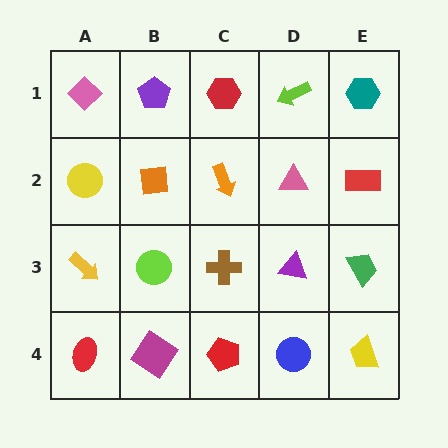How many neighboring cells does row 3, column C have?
4.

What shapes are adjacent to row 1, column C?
An orange arrow (row 2, column C), a purple pentagon (row 1, column B), a lime arrow (row 1, column D).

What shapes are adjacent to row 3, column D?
A pink triangle (row 2, column D), a blue circle (row 4, column D), a brown cross (row 3, column C), a green trapezoid (row 3, column E).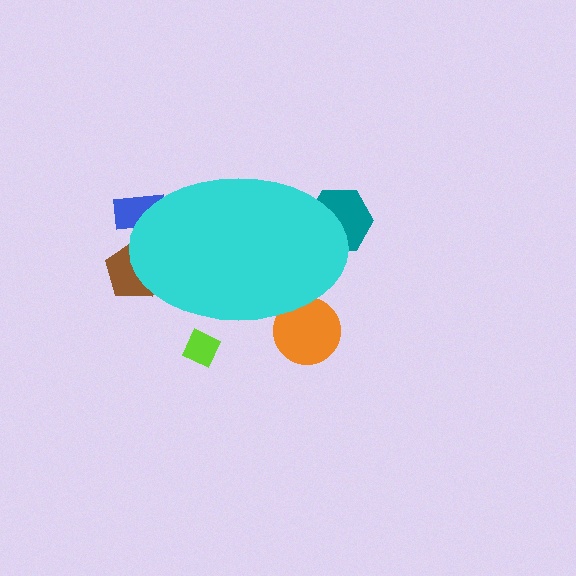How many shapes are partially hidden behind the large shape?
6 shapes are partially hidden.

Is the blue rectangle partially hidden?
Yes, the blue rectangle is partially hidden behind the cyan ellipse.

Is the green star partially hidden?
Yes, the green star is partially hidden behind the cyan ellipse.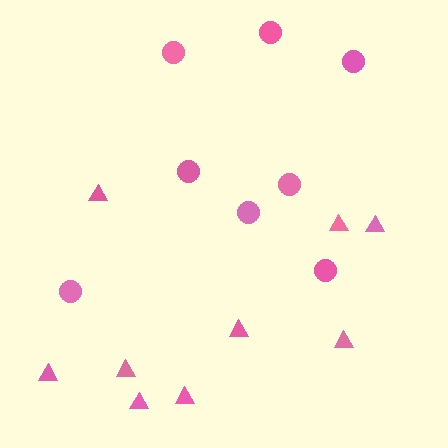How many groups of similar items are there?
There are 2 groups: one group of circles (8) and one group of triangles (9).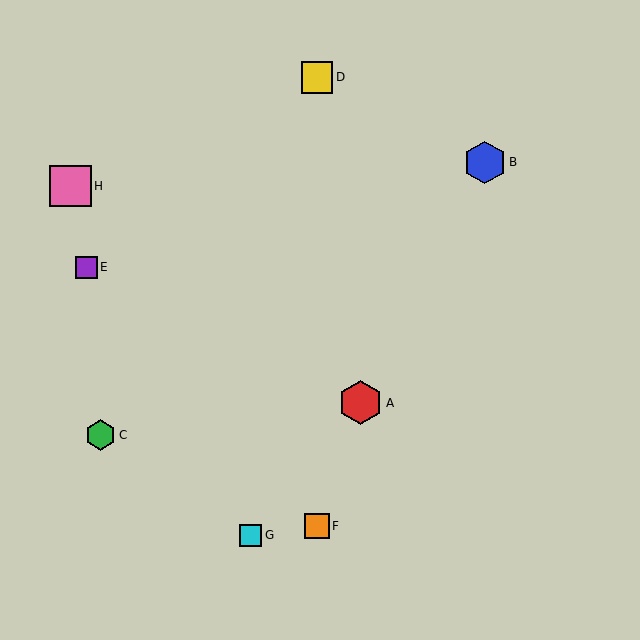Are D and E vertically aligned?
No, D is at x≈317 and E is at x≈86.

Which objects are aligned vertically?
Objects D, F are aligned vertically.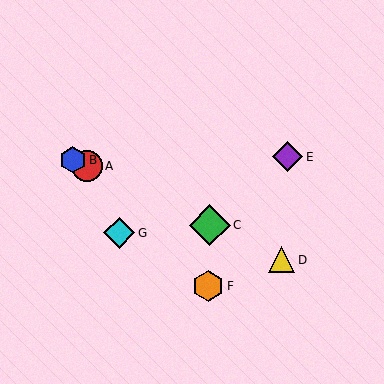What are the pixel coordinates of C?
Object C is at (210, 225).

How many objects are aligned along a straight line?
4 objects (A, B, C, D) are aligned along a straight line.